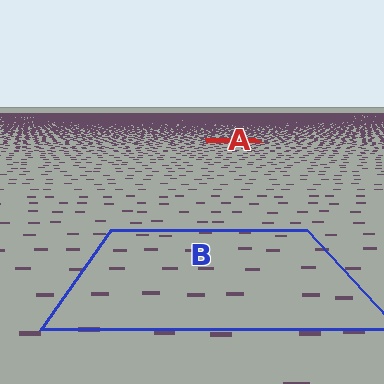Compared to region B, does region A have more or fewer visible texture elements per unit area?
Region A has more texture elements per unit area — they are packed more densely because it is farther away.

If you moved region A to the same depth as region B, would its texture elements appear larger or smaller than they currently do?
They would appear larger. At a closer depth, the same texture elements are projected at a bigger on-screen size.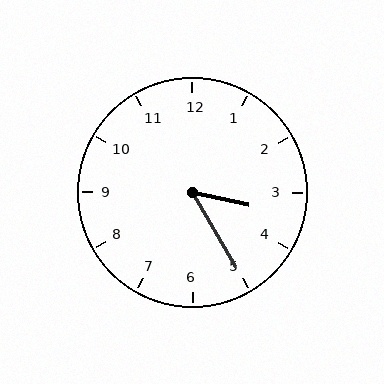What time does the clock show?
3:25.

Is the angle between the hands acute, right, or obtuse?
It is acute.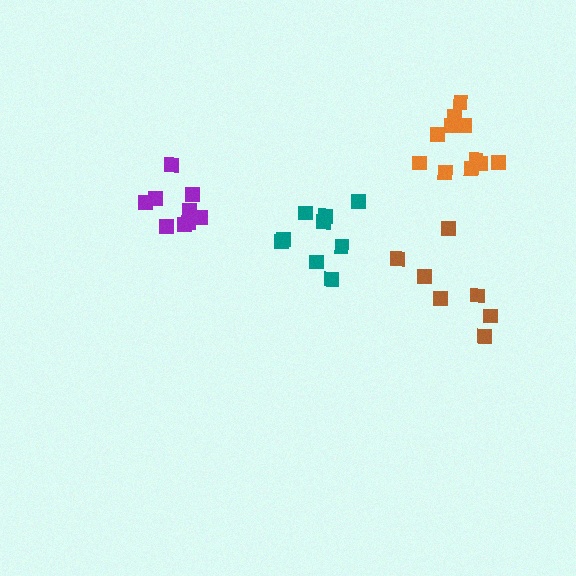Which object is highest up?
The orange cluster is topmost.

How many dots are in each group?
Group 1: 11 dots, Group 2: 9 dots, Group 3: 7 dots, Group 4: 9 dots (36 total).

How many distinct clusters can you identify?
There are 4 distinct clusters.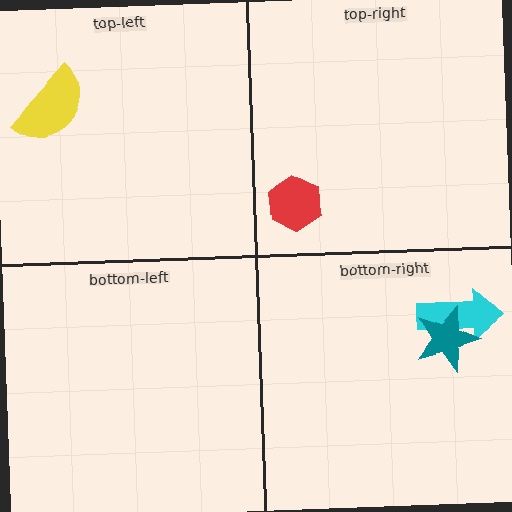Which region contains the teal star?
The bottom-right region.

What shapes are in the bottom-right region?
The cyan arrow, the teal star.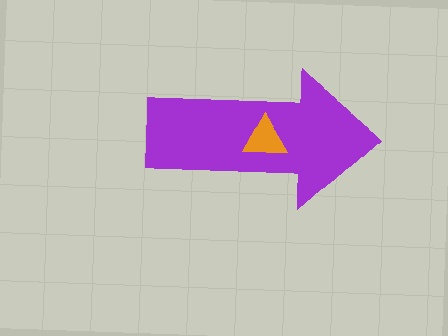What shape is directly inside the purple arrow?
The orange triangle.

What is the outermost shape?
The purple arrow.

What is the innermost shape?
The orange triangle.